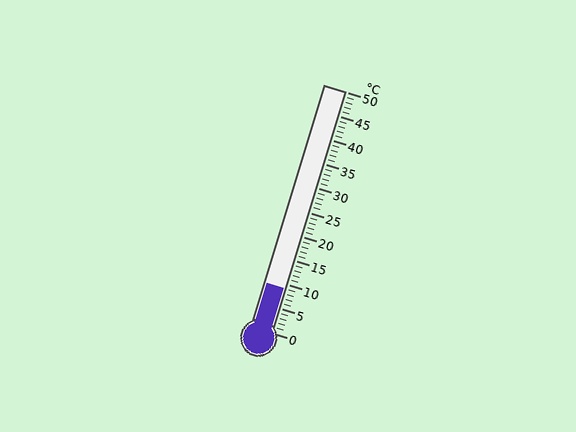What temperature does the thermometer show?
The thermometer shows approximately 9°C.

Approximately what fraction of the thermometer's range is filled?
The thermometer is filled to approximately 20% of its range.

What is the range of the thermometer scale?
The thermometer scale ranges from 0°C to 50°C.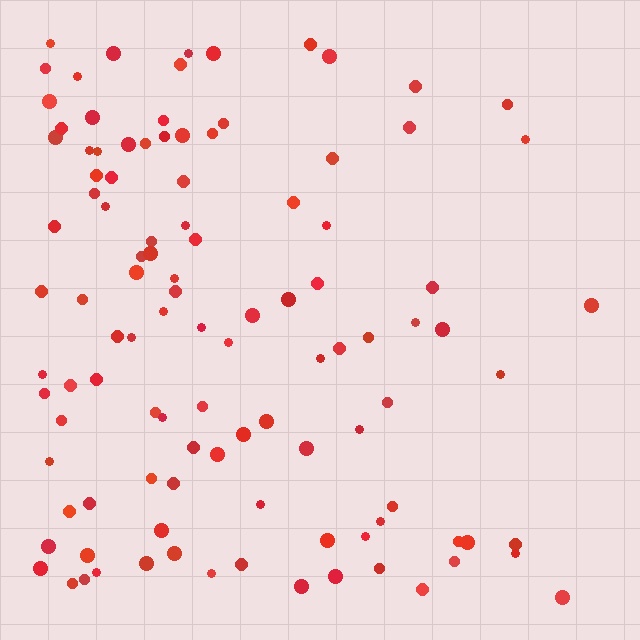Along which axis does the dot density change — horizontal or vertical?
Horizontal.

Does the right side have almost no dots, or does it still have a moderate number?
Still a moderate number, just noticeably fewer than the left.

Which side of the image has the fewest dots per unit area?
The right.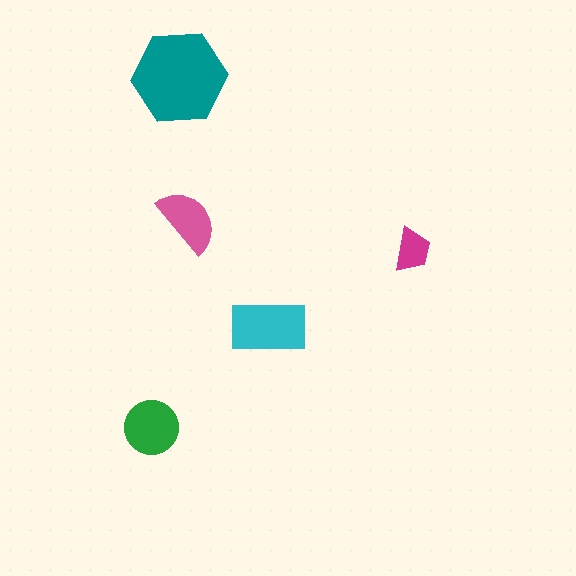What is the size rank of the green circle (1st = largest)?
3rd.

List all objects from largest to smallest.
The teal hexagon, the cyan rectangle, the green circle, the pink semicircle, the magenta trapezoid.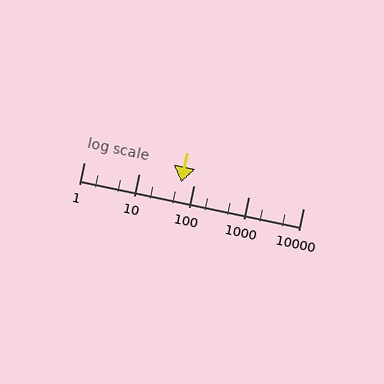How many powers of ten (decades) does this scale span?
The scale spans 4 decades, from 1 to 10000.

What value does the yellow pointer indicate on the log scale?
The pointer indicates approximately 59.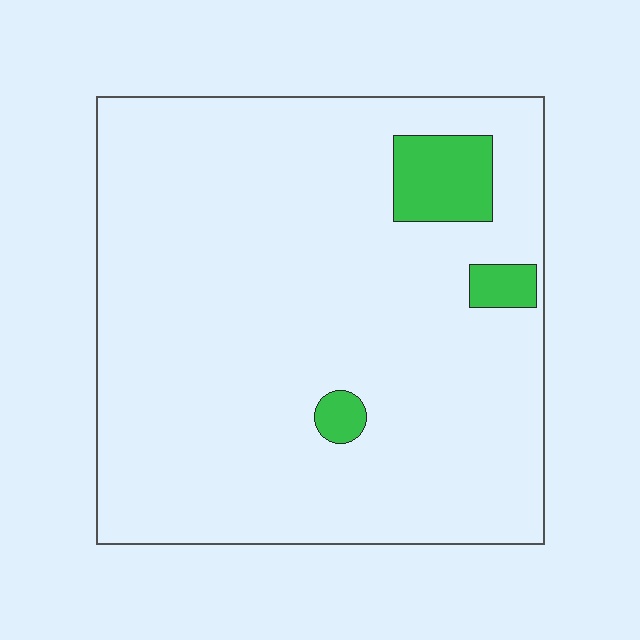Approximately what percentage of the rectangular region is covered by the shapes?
Approximately 5%.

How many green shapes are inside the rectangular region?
3.